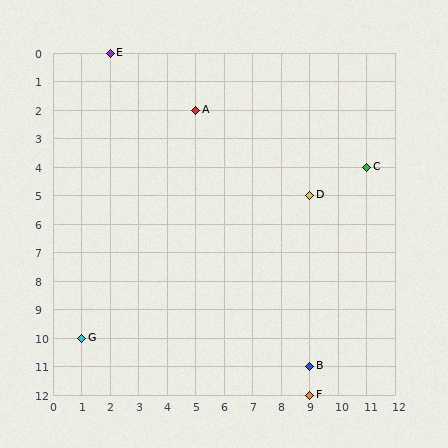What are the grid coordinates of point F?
Point F is at grid coordinates (9, 12).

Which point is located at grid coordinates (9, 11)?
Point B is at (9, 11).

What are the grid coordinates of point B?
Point B is at grid coordinates (9, 11).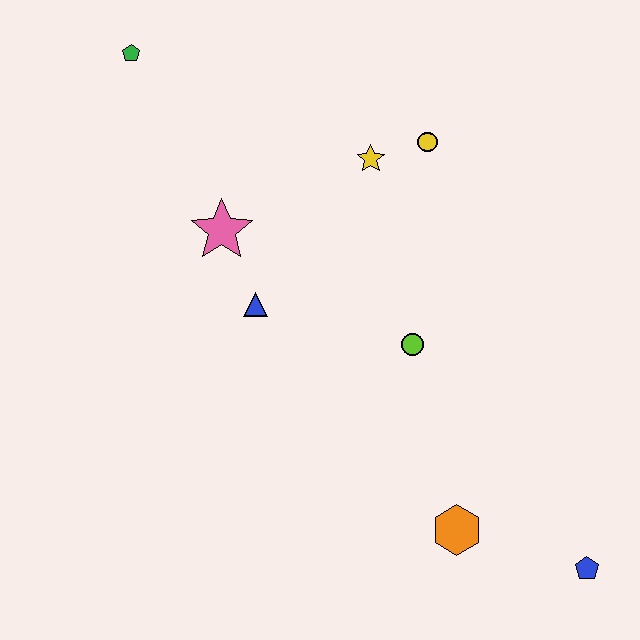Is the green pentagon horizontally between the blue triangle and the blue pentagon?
No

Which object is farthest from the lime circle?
The green pentagon is farthest from the lime circle.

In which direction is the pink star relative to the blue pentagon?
The pink star is to the left of the blue pentagon.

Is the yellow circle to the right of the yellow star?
Yes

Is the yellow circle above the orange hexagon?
Yes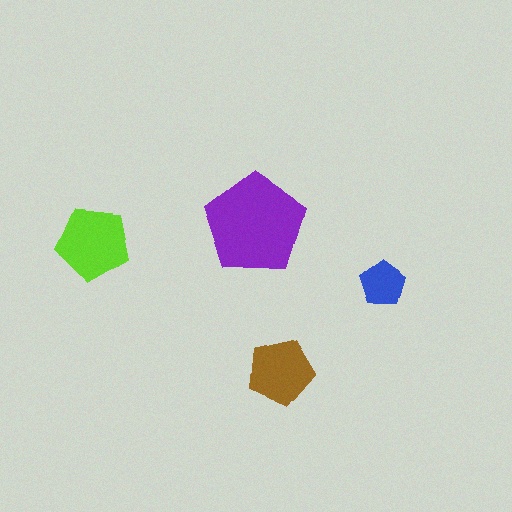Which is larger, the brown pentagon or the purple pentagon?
The purple one.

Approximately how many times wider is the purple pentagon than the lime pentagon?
About 1.5 times wider.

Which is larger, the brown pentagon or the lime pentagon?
The lime one.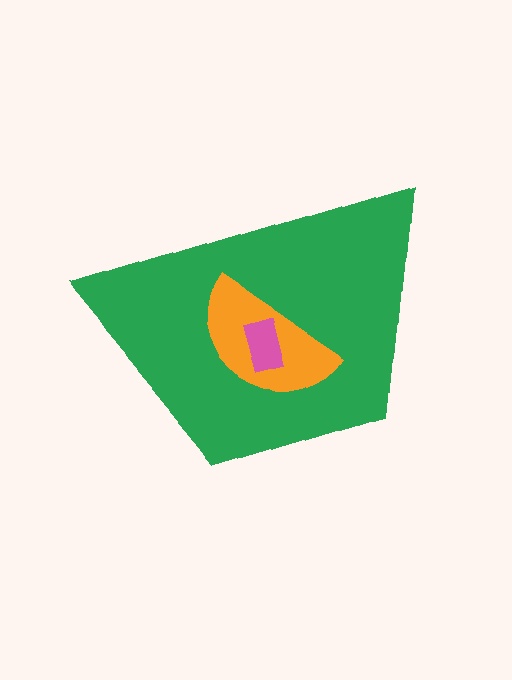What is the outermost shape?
The green trapezoid.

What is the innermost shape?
The pink rectangle.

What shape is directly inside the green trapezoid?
The orange semicircle.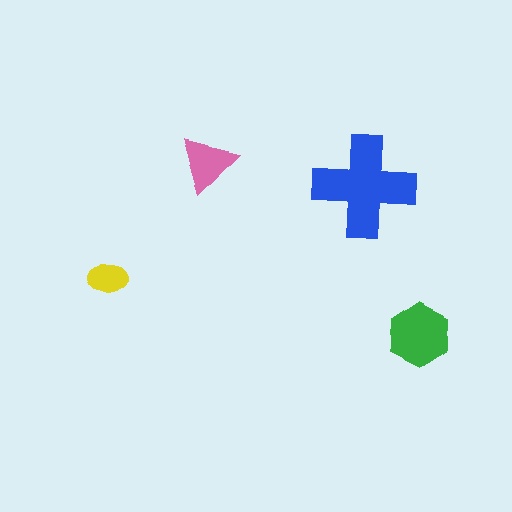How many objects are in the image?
There are 4 objects in the image.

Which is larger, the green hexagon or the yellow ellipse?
The green hexagon.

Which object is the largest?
The blue cross.